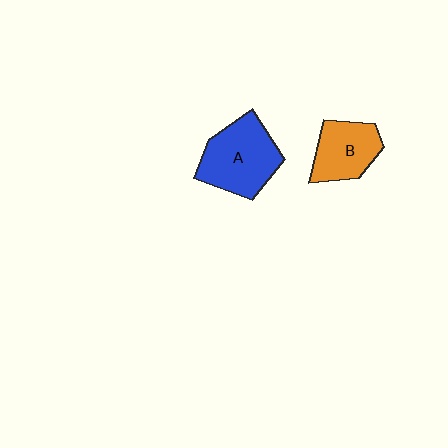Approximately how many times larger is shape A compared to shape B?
Approximately 1.4 times.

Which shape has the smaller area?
Shape B (orange).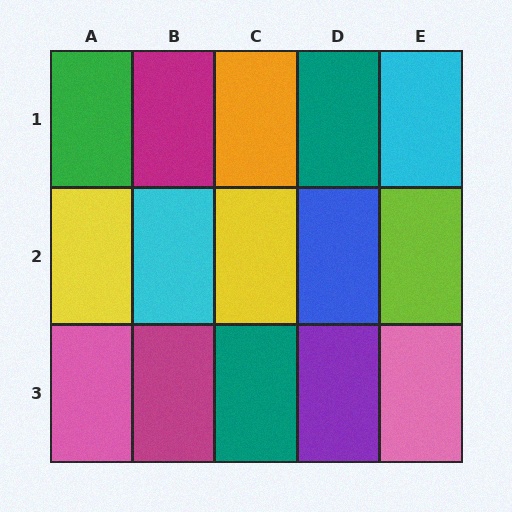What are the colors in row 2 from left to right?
Yellow, cyan, yellow, blue, lime.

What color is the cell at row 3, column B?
Magenta.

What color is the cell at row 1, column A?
Green.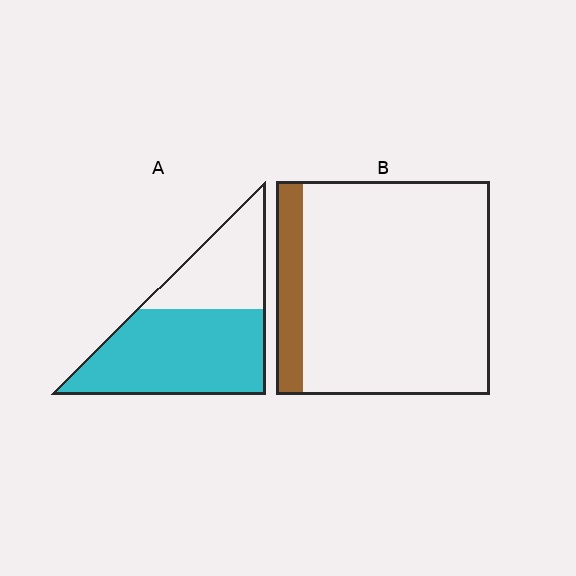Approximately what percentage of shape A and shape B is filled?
A is approximately 65% and B is approximately 15%.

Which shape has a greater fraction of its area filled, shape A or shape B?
Shape A.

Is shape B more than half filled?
No.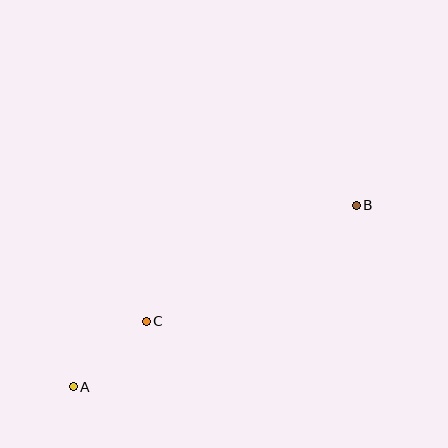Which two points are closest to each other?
Points A and C are closest to each other.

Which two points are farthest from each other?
Points A and B are farthest from each other.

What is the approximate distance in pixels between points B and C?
The distance between B and C is approximately 240 pixels.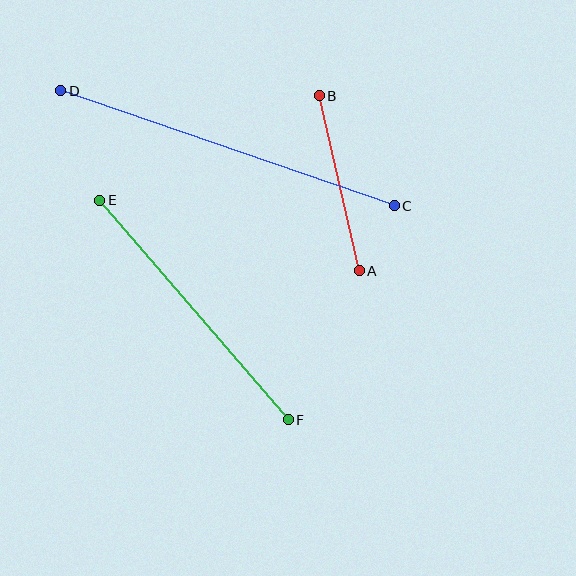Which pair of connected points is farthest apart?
Points C and D are farthest apart.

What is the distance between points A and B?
The distance is approximately 180 pixels.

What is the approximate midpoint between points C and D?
The midpoint is at approximately (227, 148) pixels.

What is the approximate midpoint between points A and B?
The midpoint is at approximately (339, 183) pixels.